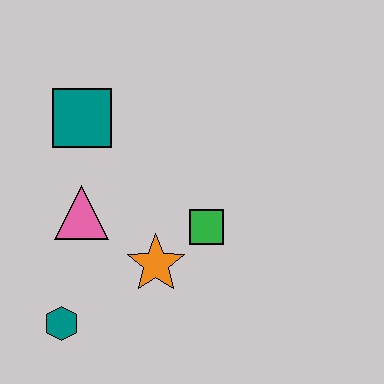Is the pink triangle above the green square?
Yes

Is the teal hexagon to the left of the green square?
Yes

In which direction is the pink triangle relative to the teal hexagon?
The pink triangle is above the teal hexagon.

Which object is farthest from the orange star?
The teal square is farthest from the orange star.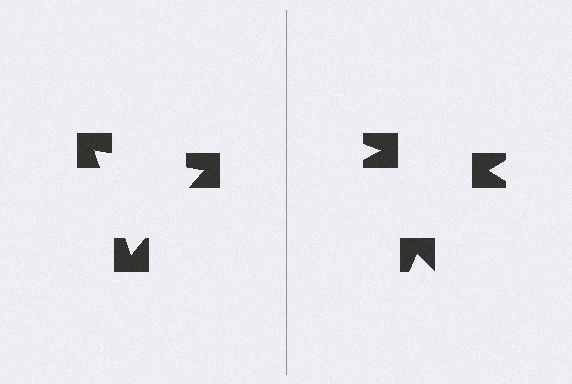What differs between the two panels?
The notched squares are positioned identically on both sides; only the wedge orientations differ. On the left they align to a triangle; on the right they are misaligned.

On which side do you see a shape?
An illusory triangle appears on the left side. On the right side the wedge cuts are rotated, so no coherent shape forms.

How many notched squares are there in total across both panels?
6 — 3 on each side.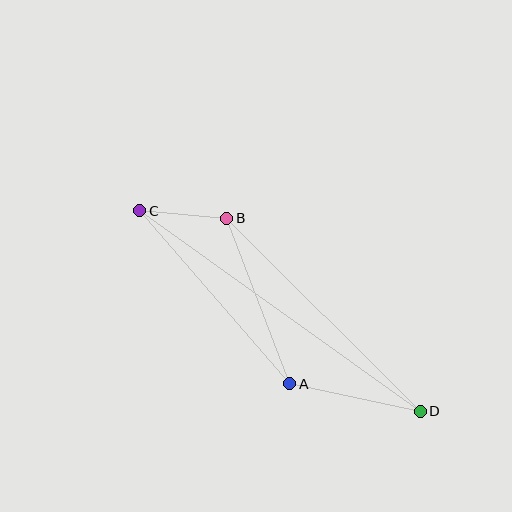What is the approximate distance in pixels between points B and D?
The distance between B and D is approximately 273 pixels.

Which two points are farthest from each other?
Points C and D are farthest from each other.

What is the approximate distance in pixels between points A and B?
The distance between A and B is approximately 177 pixels.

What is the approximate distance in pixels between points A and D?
The distance between A and D is approximately 133 pixels.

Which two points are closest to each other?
Points B and C are closest to each other.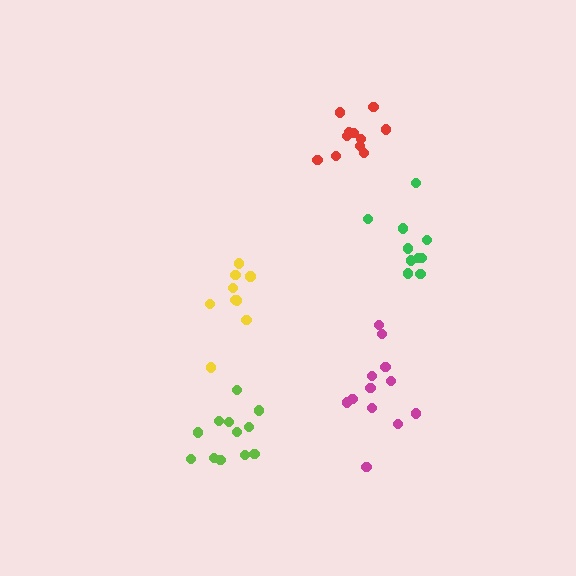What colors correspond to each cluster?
The clusters are colored: yellow, green, red, magenta, lime.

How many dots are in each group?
Group 1: 9 dots, Group 2: 10 dots, Group 3: 11 dots, Group 4: 13 dots, Group 5: 12 dots (55 total).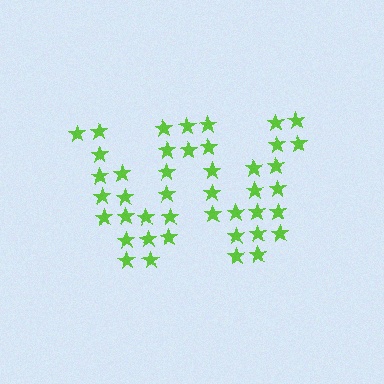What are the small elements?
The small elements are stars.